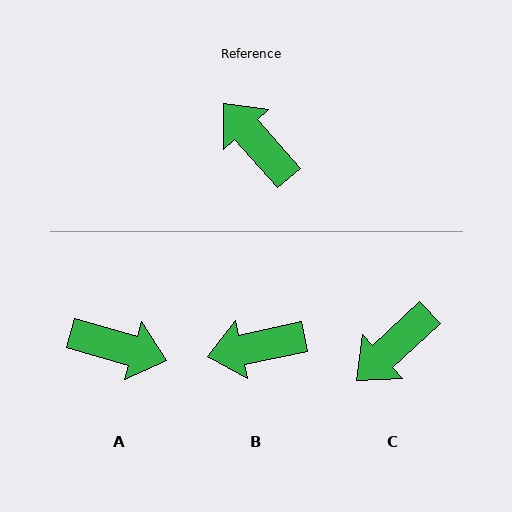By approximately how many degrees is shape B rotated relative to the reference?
Approximately 60 degrees counter-clockwise.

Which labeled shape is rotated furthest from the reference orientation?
A, about 147 degrees away.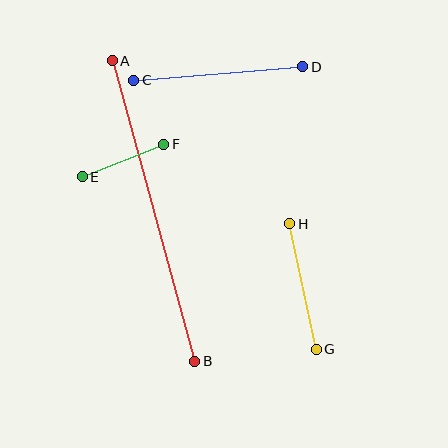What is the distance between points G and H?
The distance is approximately 128 pixels.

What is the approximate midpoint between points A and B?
The midpoint is at approximately (153, 211) pixels.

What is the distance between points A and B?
The distance is approximately 312 pixels.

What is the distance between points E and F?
The distance is approximately 88 pixels.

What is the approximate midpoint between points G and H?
The midpoint is at approximately (303, 287) pixels.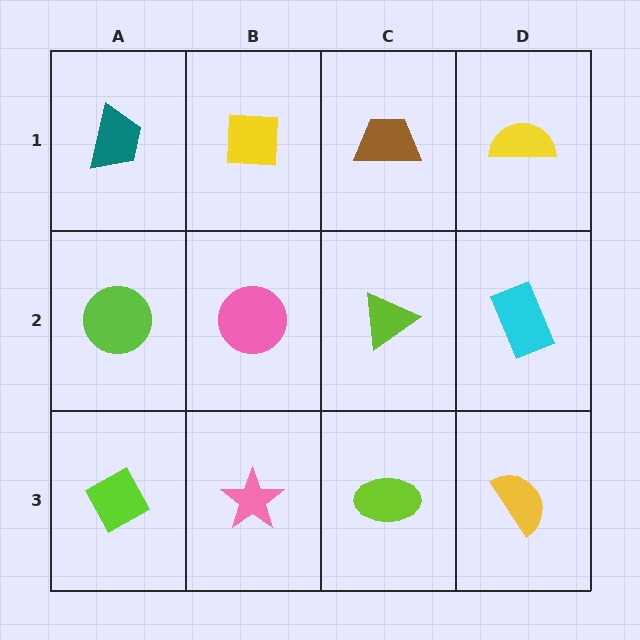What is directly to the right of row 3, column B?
A lime ellipse.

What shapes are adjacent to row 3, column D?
A cyan rectangle (row 2, column D), a lime ellipse (row 3, column C).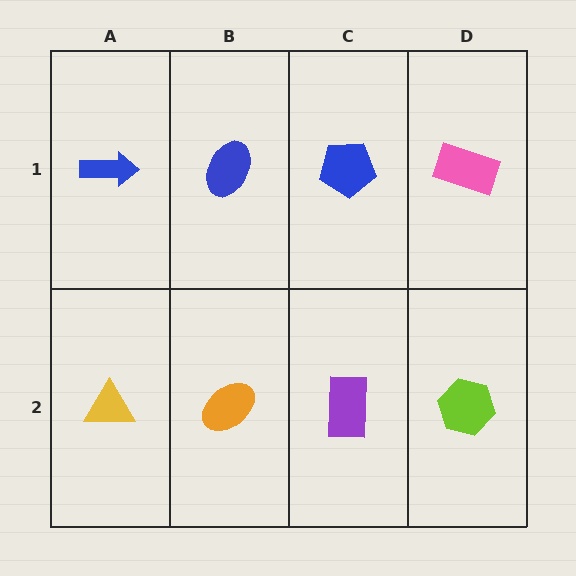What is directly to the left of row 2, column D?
A purple rectangle.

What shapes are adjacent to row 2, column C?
A blue pentagon (row 1, column C), an orange ellipse (row 2, column B), a lime hexagon (row 2, column D).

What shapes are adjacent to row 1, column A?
A yellow triangle (row 2, column A), a blue ellipse (row 1, column B).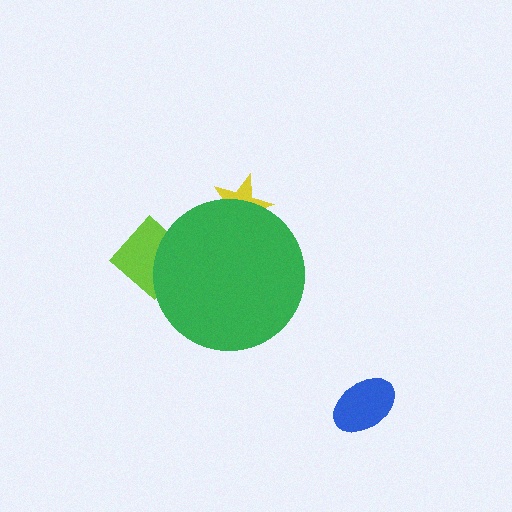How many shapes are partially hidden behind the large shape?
2 shapes are partially hidden.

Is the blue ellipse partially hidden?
No, the blue ellipse is fully visible.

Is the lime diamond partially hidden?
Yes, the lime diamond is partially hidden behind the green circle.